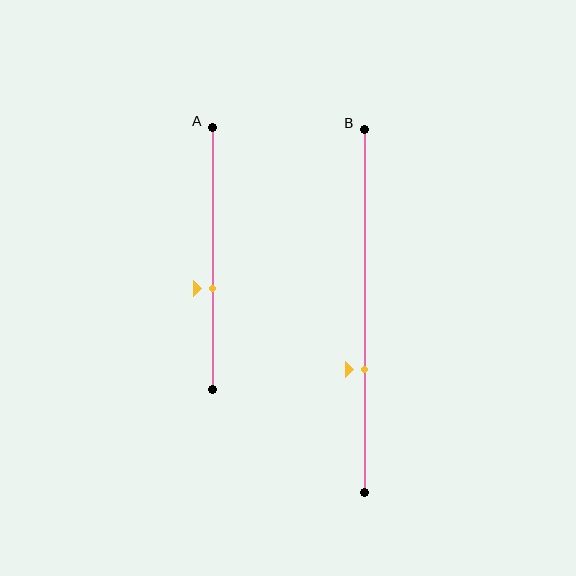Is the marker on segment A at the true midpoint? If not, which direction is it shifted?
No, the marker on segment A is shifted downward by about 12% of the segment length.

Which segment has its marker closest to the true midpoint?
Segment A has its marker closest to the true midpoint.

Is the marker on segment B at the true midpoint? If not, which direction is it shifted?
No, the marker on segment B is shifted downward by about 16% of the segment length.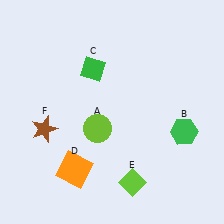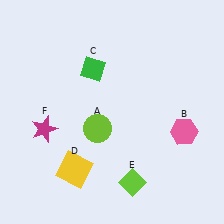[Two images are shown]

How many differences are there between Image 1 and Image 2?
There are 3 differences between the two images.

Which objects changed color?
B changed from green to pink. D changed from orange to yellow. F changed from brown to magenta.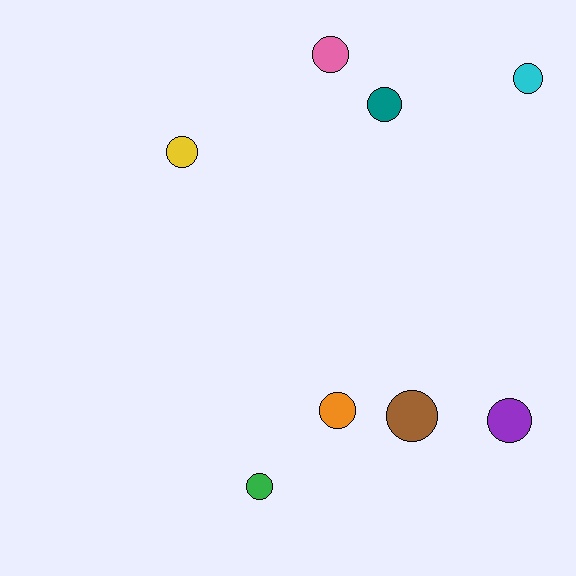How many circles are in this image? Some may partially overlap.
There are 8 circles.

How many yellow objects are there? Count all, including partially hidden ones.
There is 1 yellow object.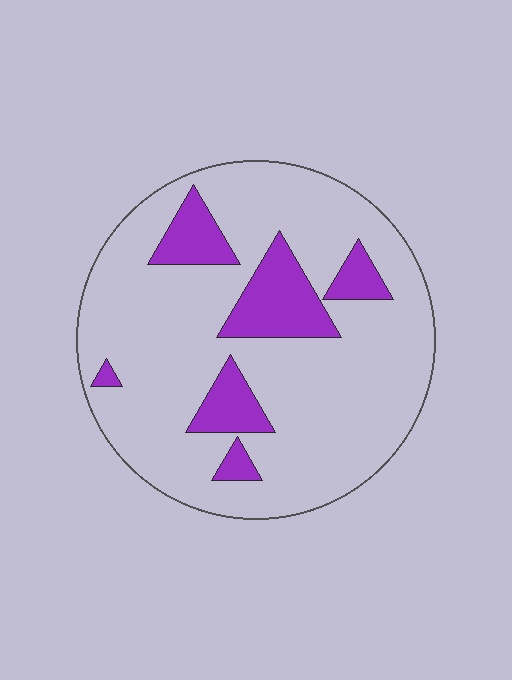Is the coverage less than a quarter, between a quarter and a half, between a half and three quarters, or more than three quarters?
Less than a quarter.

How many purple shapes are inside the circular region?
6.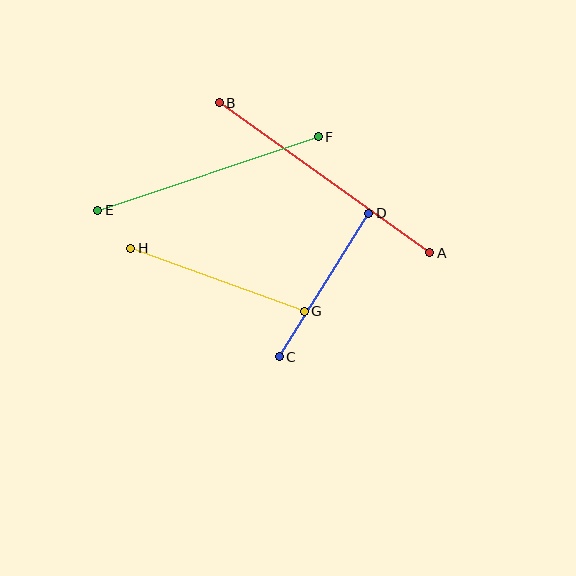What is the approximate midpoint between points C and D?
The midpoint is at approximately (324, 285) pixels.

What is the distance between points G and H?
The distance is approximately 184 pixels.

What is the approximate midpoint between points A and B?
The midpoint is at approximately (325, 178) pixels.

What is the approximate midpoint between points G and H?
The midpoint is at approximately (218, 280) pixels.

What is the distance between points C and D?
The distance is approximately 169 pixels.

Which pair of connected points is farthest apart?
Points A and B are farthest apart.